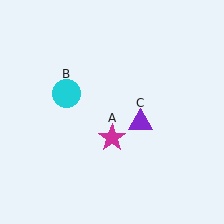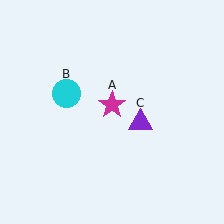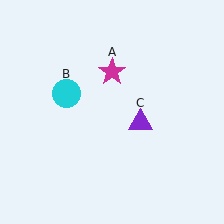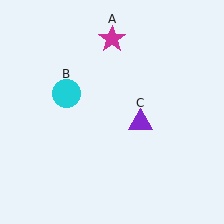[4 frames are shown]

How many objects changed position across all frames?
1 object changed position: magenta star (object A).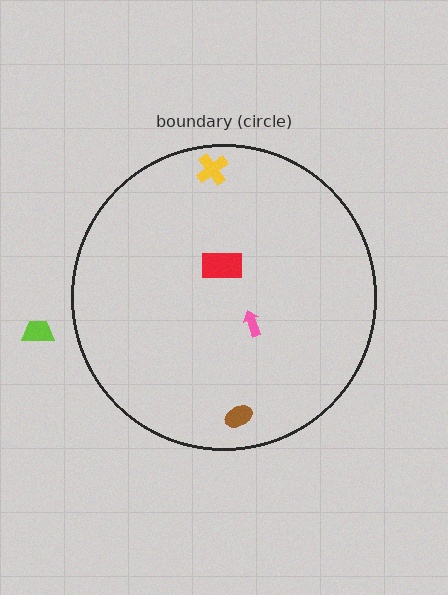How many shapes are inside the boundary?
4 inside, 1 outside.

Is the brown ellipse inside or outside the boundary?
Inside.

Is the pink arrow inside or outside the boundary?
Inside.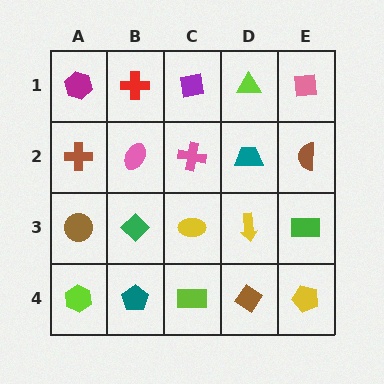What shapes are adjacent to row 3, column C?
A pink cross (row 2, column C), a lime rectangle (row 4, column C), a green diamond (row 3, column B), a yellow arrow (row 3, column D).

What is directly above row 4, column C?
A yellow ellipse.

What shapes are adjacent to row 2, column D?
A lime triangle (row 1, column D), a yellow arrow (row 3, column D), a pink cross (row 2, column C), a brown semicircle (row 2, column E).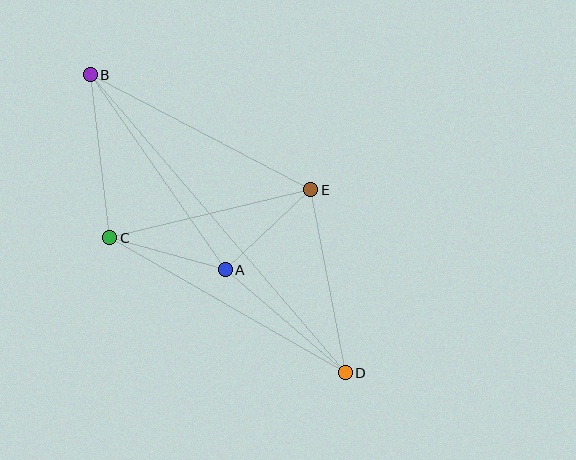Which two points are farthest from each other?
Points B and D are farthest from each other.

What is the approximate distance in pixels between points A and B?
The distance between A and B is approximately 237 pixels.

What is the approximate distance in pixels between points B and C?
The distance between B and C is approximately 164 pixels.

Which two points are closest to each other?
Points A and E are closest to each other.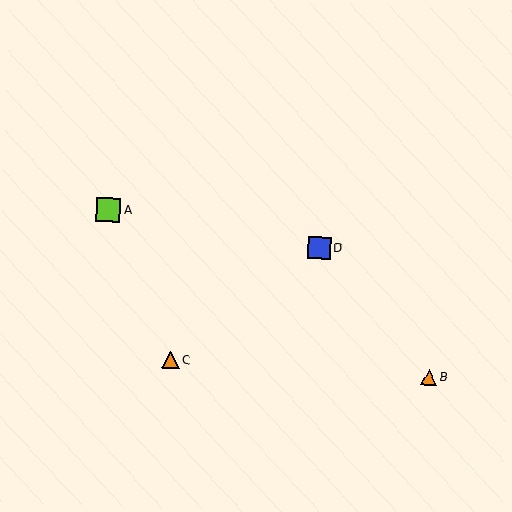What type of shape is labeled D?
Shape D is a blue square.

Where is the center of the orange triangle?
The center of the orange triangle is at (170, 360).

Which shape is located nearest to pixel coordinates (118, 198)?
The lime square (labeled A) at (108, 210) is nearest to that location.